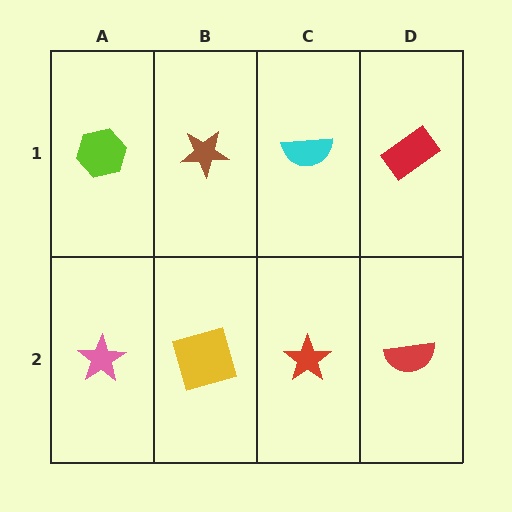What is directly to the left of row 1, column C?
A brown star.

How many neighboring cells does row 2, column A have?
2.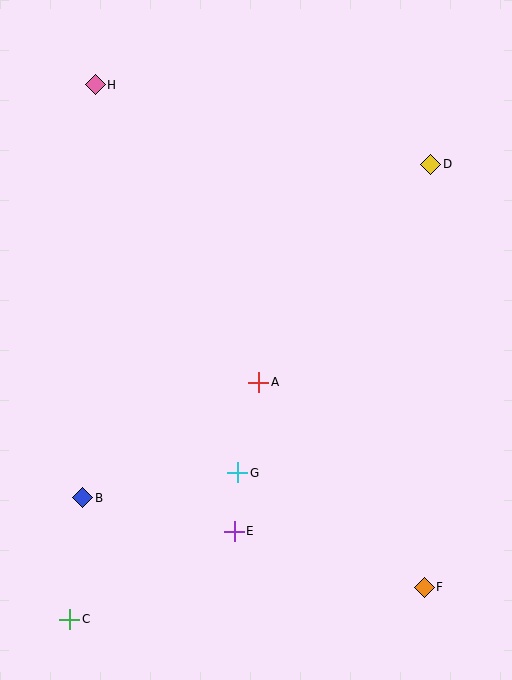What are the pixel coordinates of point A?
Point A is at (259, 382).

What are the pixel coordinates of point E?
Point E is at (234, 531).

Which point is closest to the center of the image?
Point A at (259, 382) is closest to the center.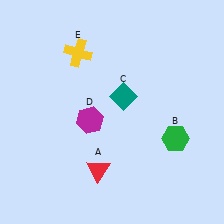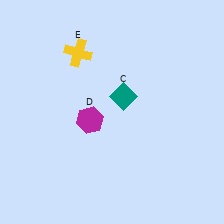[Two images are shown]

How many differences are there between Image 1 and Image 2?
There are 2 differences between the two images.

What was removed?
The green hexagon (B), the red triangle (A) were removed in Image 2.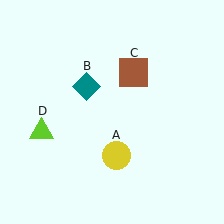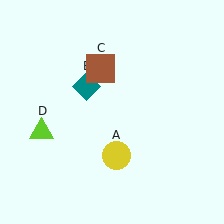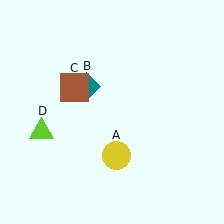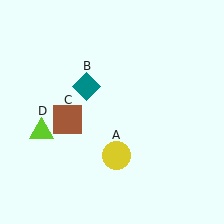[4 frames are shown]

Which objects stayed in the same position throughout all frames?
Yellow circle (object A) and teal diamond (object B) and lime triangle (object D) remained stationary.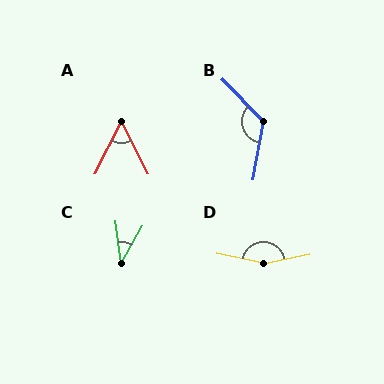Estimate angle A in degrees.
Approximately 54 degrees.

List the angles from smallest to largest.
C (38°), A (54°), B (125°), D (157°).